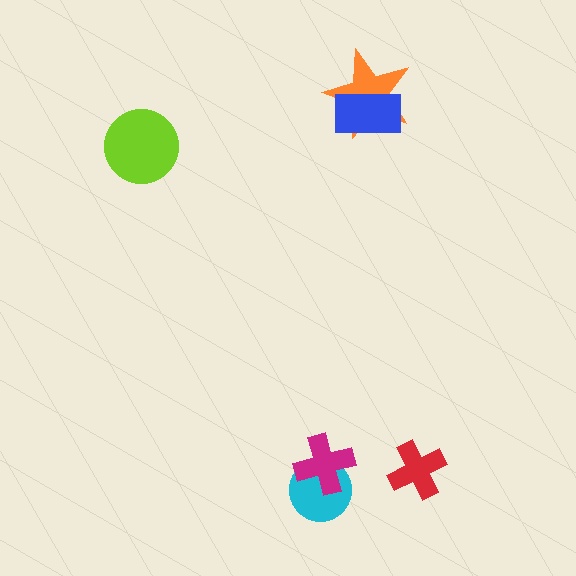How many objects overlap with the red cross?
0 objects overlap with the red cross.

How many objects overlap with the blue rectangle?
1 object overlaps with the blue rectangle.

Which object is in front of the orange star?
The blue rectangle is in front of the orange star.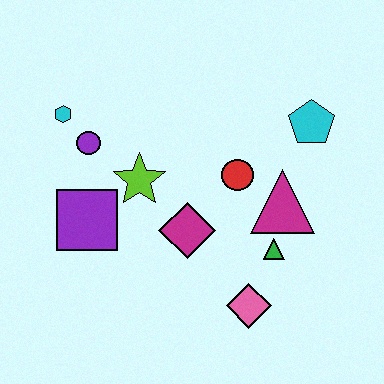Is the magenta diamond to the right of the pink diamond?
No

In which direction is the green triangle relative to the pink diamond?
The green triangle is above the pink diamond.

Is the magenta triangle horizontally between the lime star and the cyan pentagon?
Yes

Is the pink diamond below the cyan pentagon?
Yes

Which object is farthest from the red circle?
The cyan hexagon is farthest from the red circle.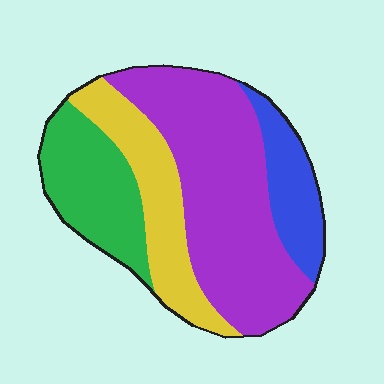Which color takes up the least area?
Blue, at roughly 15%.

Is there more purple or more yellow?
Purple.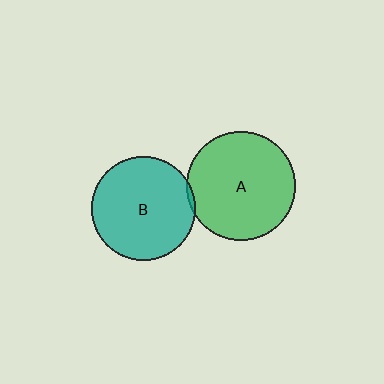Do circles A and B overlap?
Yes.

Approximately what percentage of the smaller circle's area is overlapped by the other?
Approximately 5%.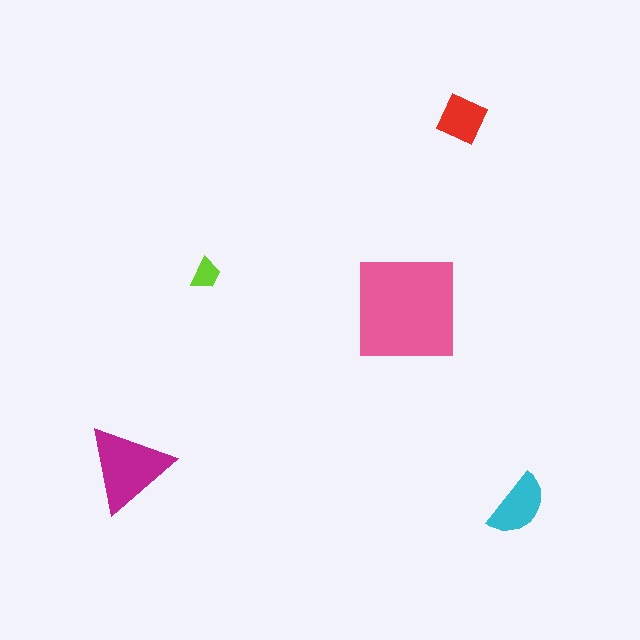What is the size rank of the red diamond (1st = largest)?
4th.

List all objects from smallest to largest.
The lime trapezoid, the red diamond, the cyan semicircle, the magenta triangle, the pink square.